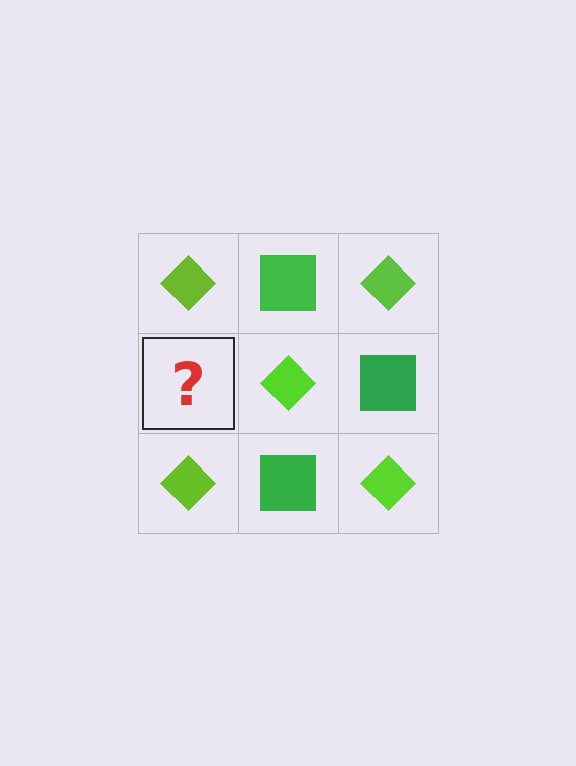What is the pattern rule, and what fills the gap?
The rule is that it alternates lime diamond and green square in a checkerboard pattern. The gap should be filled with a green square.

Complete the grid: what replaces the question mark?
The question mark should be replaced with a green square.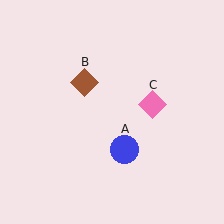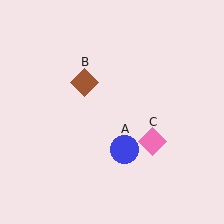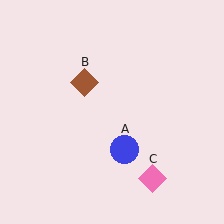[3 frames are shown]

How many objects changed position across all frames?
1 object changed position: pink diamond (object C).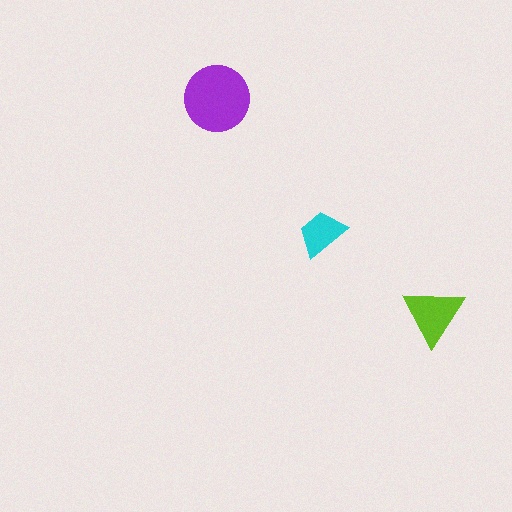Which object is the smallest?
The cyan trapezoid.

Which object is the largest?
The purple circle.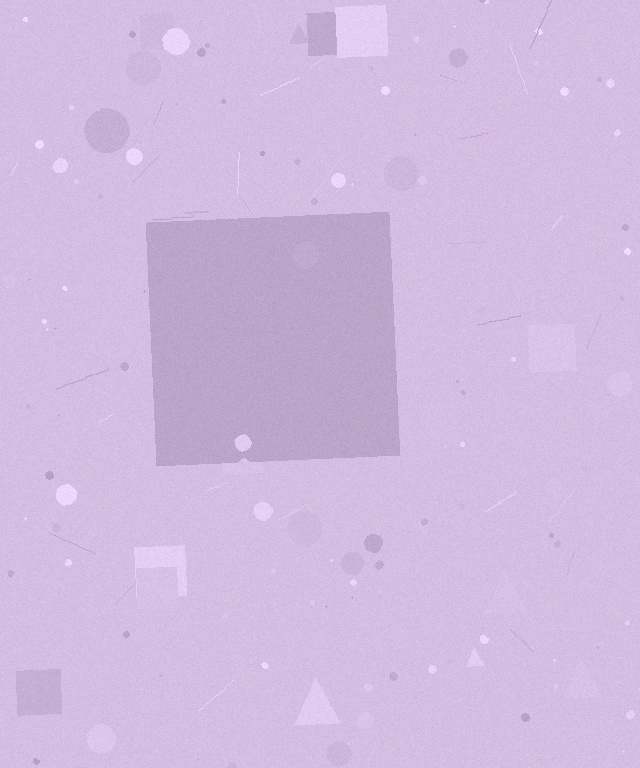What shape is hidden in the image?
A square is hidden in the image.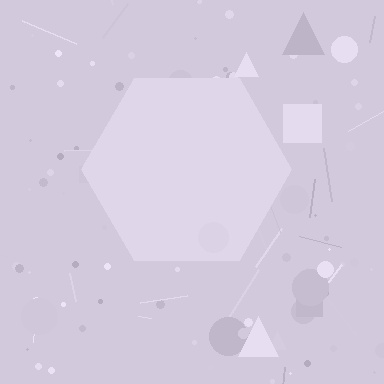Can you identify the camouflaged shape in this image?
The camouflaged shape is a hexagon.